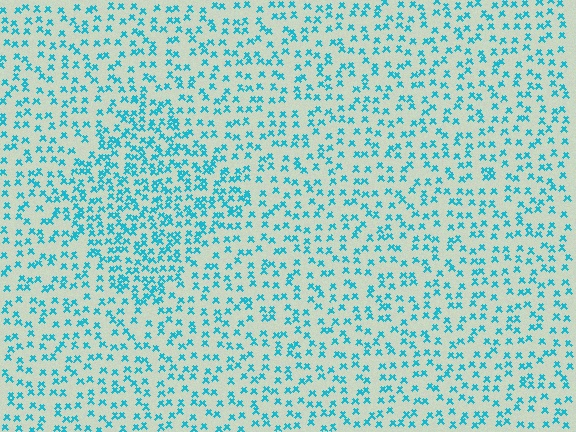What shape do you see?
I see a diamond.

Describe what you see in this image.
The image contains small cyan elements arranged at two different densities. A diamond-shaped region is visible where the elements are more densely packed than the surrounding area.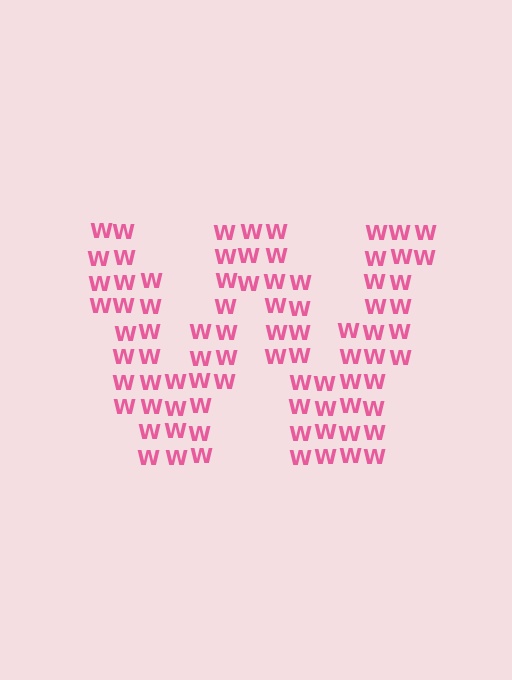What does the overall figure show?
The overall figure shows the letter W.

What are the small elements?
The small elements are letter W's.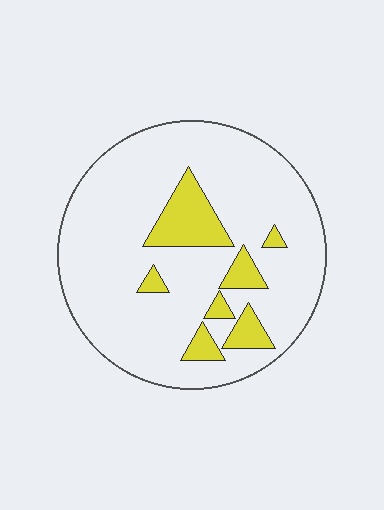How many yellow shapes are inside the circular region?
7.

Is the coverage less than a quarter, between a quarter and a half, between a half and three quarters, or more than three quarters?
Less than a quarter.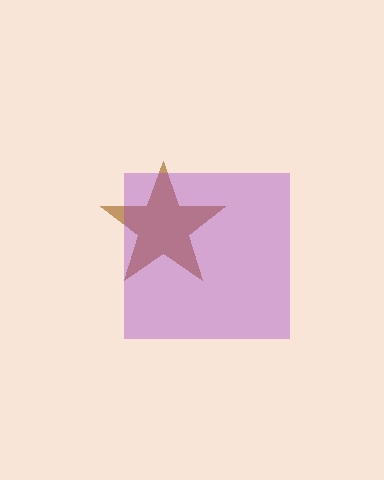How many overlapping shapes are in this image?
There are 2 overlapping shapes in the image.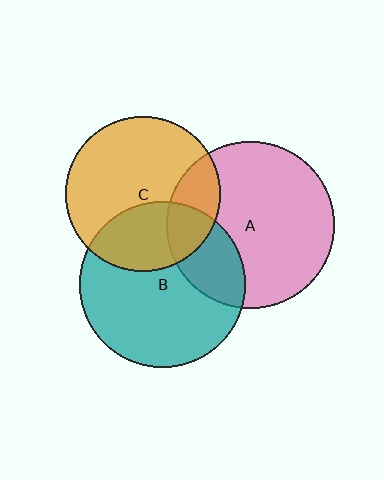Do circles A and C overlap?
Yes.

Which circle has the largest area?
Circle A (pink).